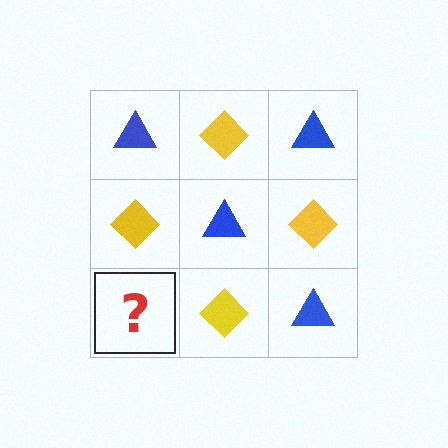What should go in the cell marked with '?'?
The missing cell should contain a blue triangle.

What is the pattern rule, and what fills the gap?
The rule is that it alternates blue triangle and yellow diamond in a checkerboard pattern. The gap should be filled with a blue triangle.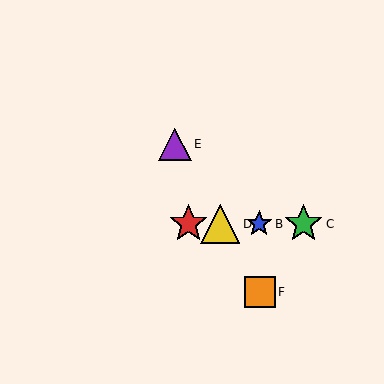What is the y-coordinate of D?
Object D is at y≈224.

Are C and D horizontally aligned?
Yes, both are at y≈224.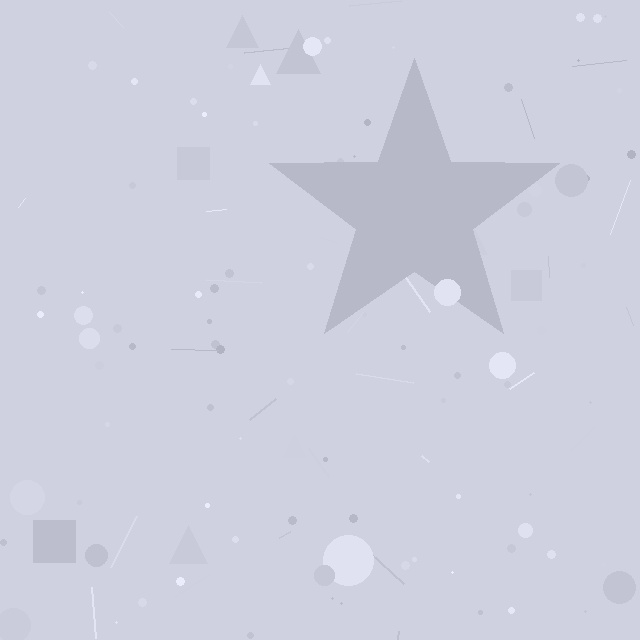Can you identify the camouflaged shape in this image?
The camouflaged shape is a star.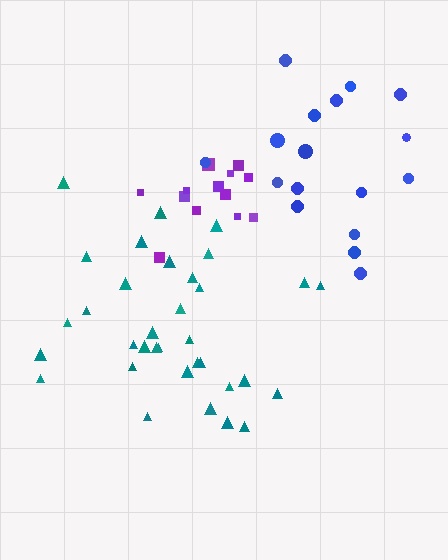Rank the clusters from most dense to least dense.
purple, teal, blue.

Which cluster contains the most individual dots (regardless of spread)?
Teal (34).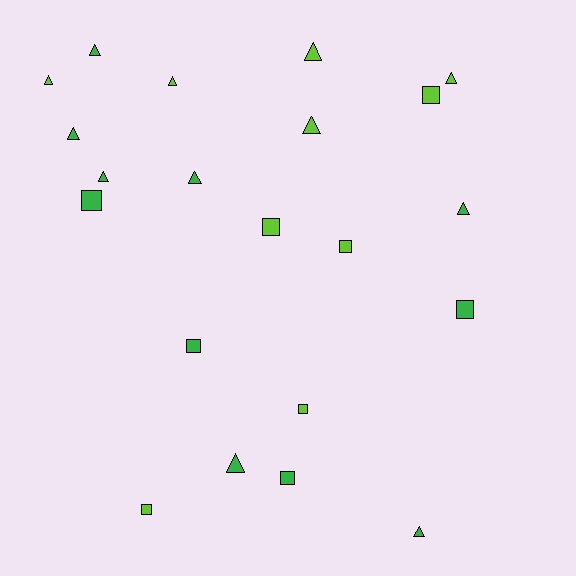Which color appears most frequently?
Green, with 11 objects.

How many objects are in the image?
There are 21 objects.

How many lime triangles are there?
There are 5 lime triangles.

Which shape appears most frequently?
Triangle, with 12 objects.